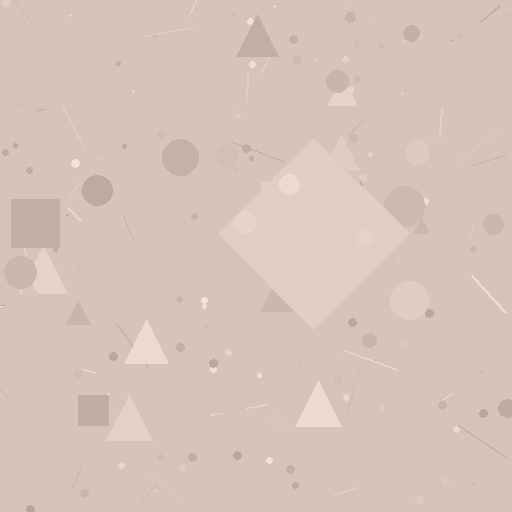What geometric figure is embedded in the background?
A diamond is embedded in the background.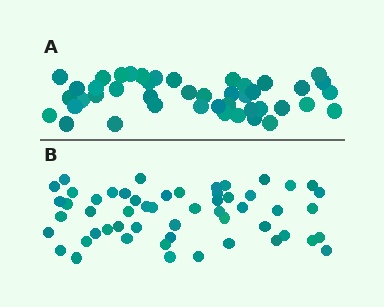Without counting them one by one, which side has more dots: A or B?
Region B (the bottom region) has more dots.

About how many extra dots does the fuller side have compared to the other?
Region B has roughly 10 or so more dots than region A.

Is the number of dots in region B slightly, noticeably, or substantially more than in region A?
Region B has only slightly more — the two regions are fairly close. The ratio is roughly 1.2 to 1.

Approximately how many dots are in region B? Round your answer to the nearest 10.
About 50 dots. (The exact count is 54, which rounds to 50.)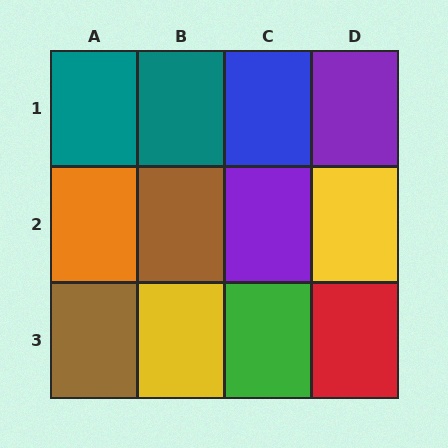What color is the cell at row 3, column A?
Brown.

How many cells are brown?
2 cells are brown.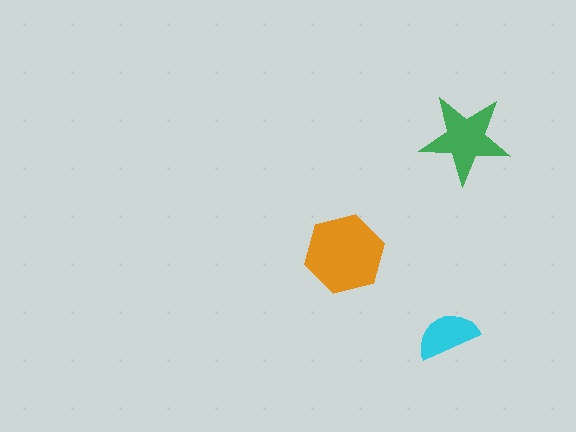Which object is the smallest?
The cyan semicircle.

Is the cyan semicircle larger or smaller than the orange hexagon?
Smaller.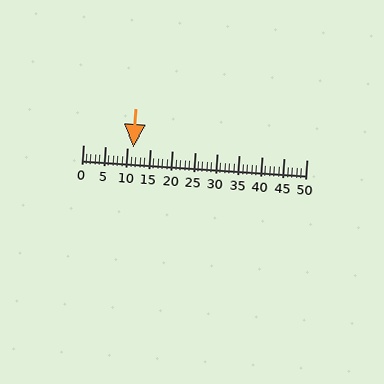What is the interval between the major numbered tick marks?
The major tick marks are spaced 5 units apart.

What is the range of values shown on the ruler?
The ruler shows values from 0 to 50.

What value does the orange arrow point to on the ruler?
The orange arrow points to approximately 11.